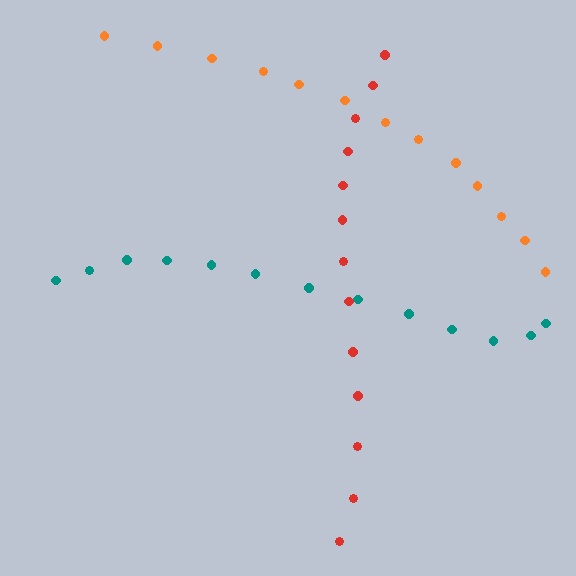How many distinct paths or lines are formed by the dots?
There are 3 distinct paths.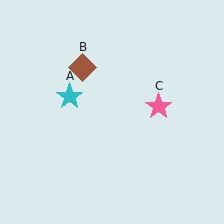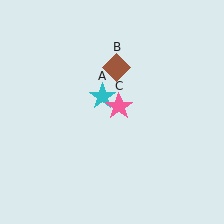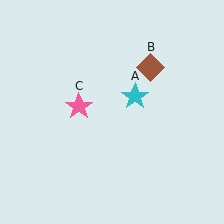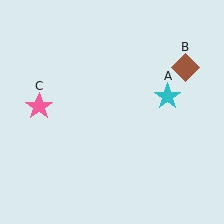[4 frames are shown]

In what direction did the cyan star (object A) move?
The cyan star (object A) moved right.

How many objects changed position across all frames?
3 objects changed position: cyan star (object A), brown diamond (object B), pink star (object C).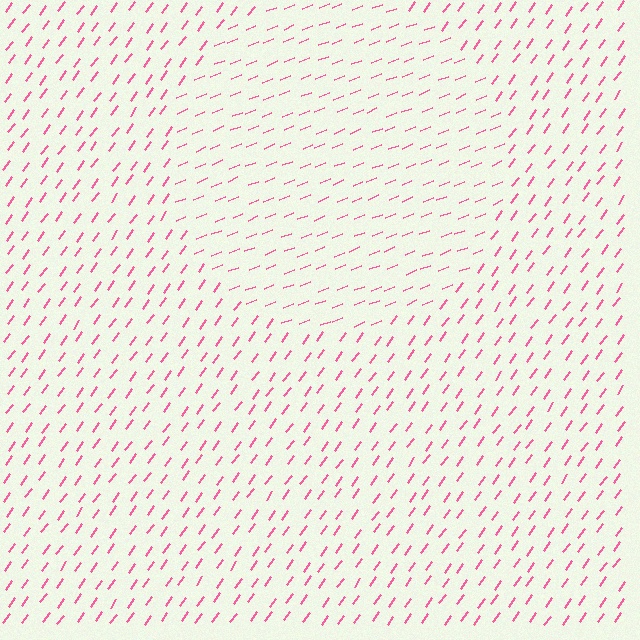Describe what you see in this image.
The image is filled with small pink line segments. A circle region in the image has lines oriented differently from the surrounding lines, creating a visible texture boundary.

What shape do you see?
I see a circle.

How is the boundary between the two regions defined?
The boundary is defined purely by a change in line orientation (approximately 32 degrees difference). All lines are the same color and thickness.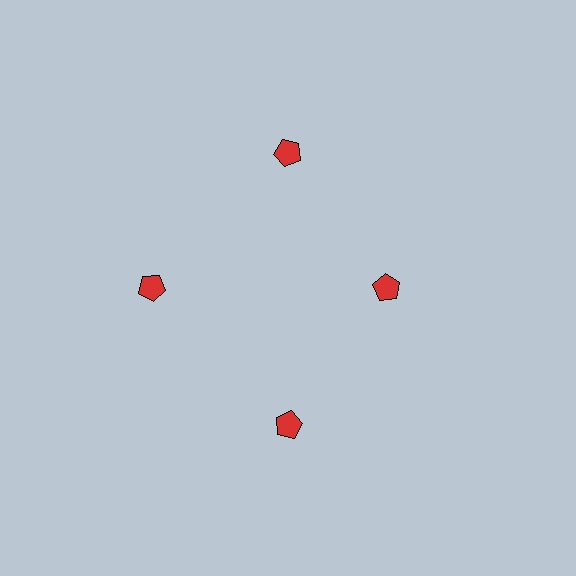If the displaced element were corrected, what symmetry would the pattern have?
It would have 4-fold rotational symmetry — the pattern would map onto itself every 90 degrees.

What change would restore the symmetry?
The symmetry would be restored by moving it outward, back onto the ring so that all 4 pentagons sit at equal angles and equal distance from the center.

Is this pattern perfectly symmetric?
No. The 4 red pentagons are arranged in a ring, but one element near the 3 o'clock position is pulled inward toward the center, breaking the 4-fold rotational symmetry.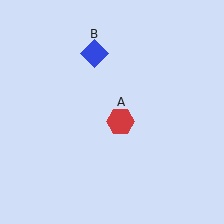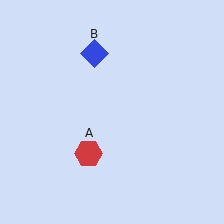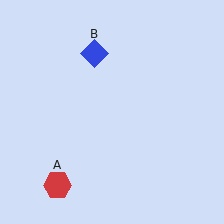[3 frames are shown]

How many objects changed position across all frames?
1 object changed position: red hexagon (object A).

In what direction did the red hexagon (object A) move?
The red hexagon (object A) moved down and to the left.